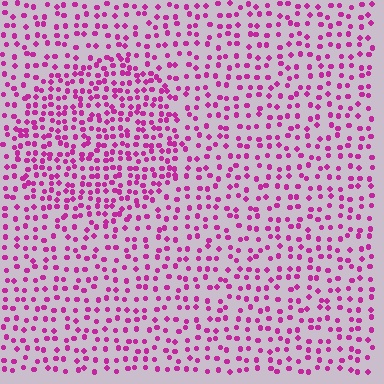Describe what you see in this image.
The image contains small magenta elements arranged at two different densities. A circle-shaped region is visible where the elements are more densely packed than the surrounding area.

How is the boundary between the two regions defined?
The boundary is defined by a change in element density (approximately 1.7x ratio). All elements are the same color, size, and shape.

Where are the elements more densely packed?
The elements are more densely packed inside the circle boundary.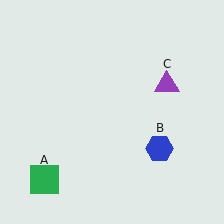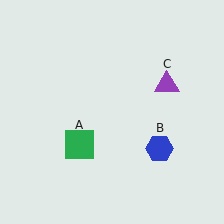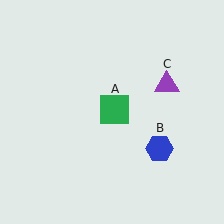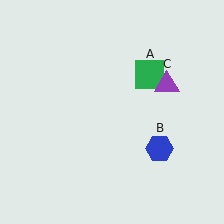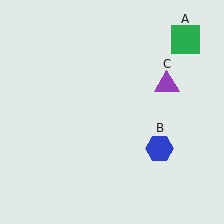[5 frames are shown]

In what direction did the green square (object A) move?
The green square (object A) moved up and to the right.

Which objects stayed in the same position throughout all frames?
Blue hexagon (object B) and purple triangle (object C) remained stationary.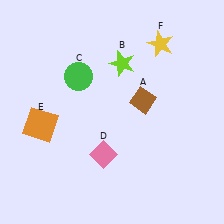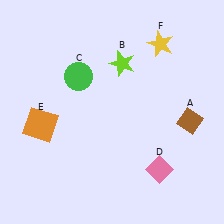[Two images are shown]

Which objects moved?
The objects that moved are: the brown diamond (A), the pink diamond (D).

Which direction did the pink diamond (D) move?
The pink diamond (D) moved right.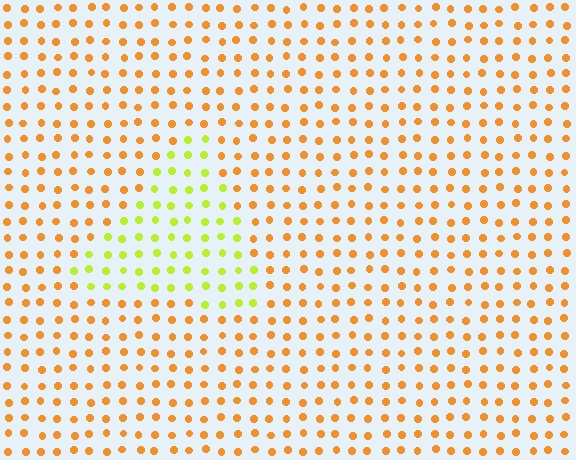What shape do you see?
I see a triangle.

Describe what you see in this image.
The image is filled with small orange elements in a uniform arrangement. A triangle-shaped region is visible where the elements are tinted to a slightly different hue, forming a subtle color boundary.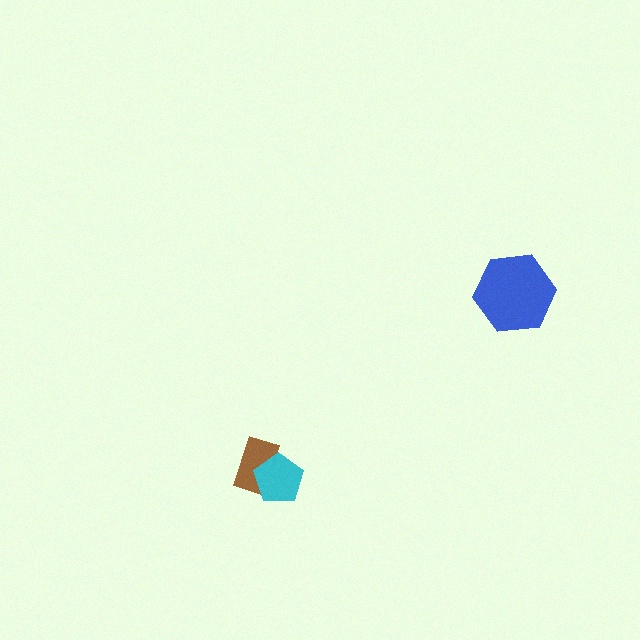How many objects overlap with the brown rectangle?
1 object overlaps with the brown rectangle.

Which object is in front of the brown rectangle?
The cyan pentagon is in front of the brown rectangle.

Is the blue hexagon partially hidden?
No, no other shape covers it.